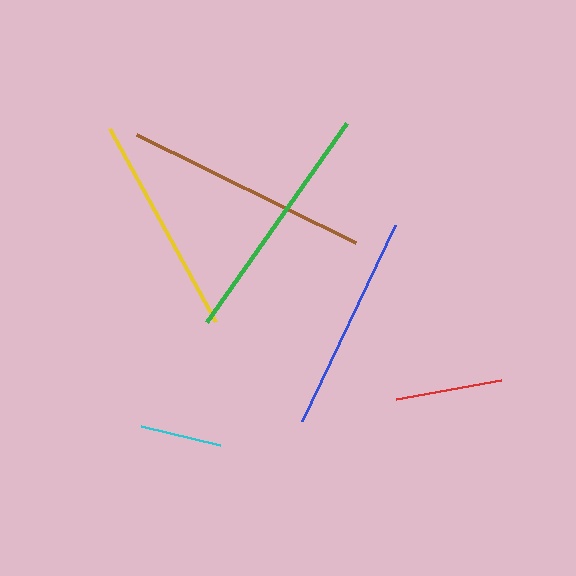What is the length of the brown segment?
The brown segment is approximately 244 pixels long.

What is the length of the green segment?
The green segment is approximately 242 pixels long.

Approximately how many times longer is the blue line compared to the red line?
The blue line is approximately 2.0 times the length of the red line.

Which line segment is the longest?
The brown line is the longest at approximately 244 pixels.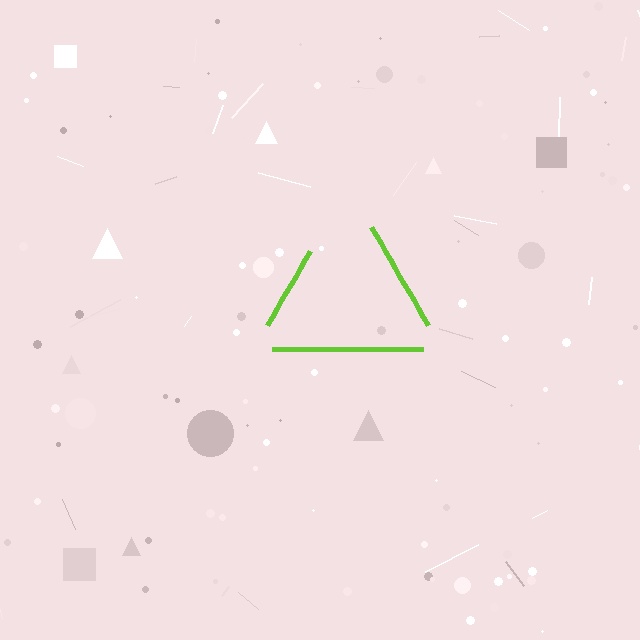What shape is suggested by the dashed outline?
The dashed outline suggests a triangle.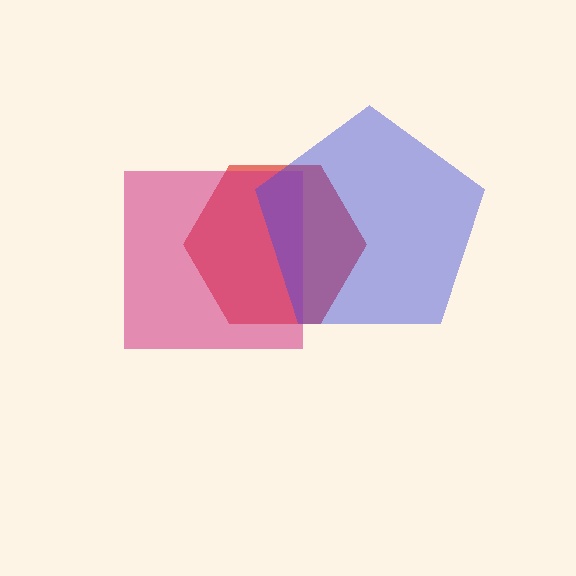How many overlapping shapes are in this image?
There are 3 overlapping shapes in the image.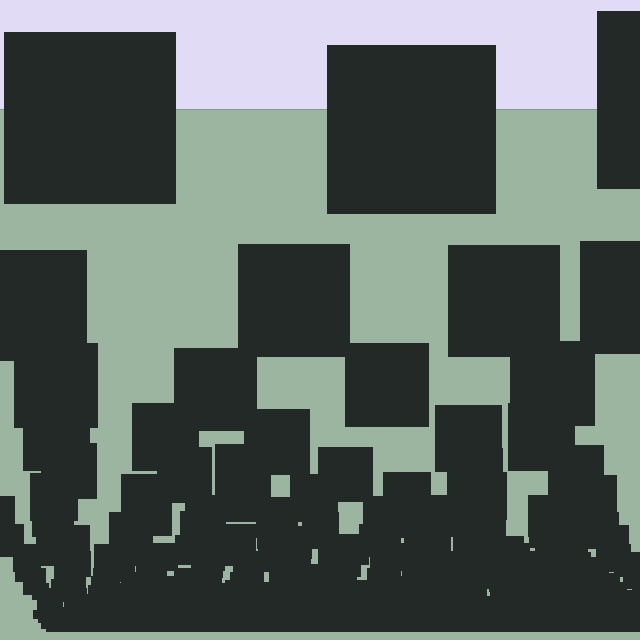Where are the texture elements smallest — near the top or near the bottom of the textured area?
Near the bottom.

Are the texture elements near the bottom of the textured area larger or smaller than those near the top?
Smaller. The gradient is inverted — elements near the bottom are smaller and denser.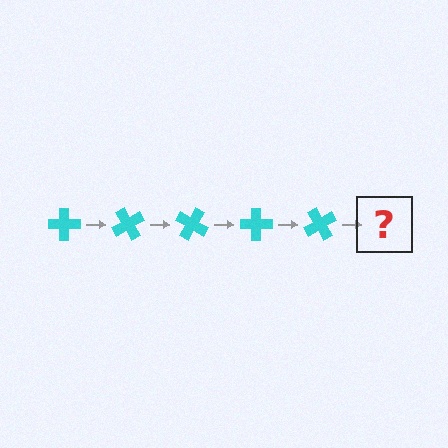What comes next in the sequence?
The next element should be a cyan cross rotated 300 degrees.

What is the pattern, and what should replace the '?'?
The pattern is that the cross rotates 60 degrees each step. The '?' should be a cyan cross rotated 300 degrees.